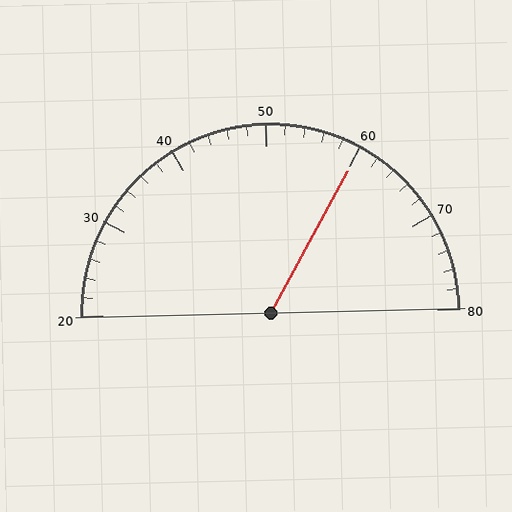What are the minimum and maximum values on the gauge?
The gauge ranges from 20 to 80.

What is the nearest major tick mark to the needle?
The nearest major tick mark is 60.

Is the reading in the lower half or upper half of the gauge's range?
The reading is in the upper half of the range (20 to 80).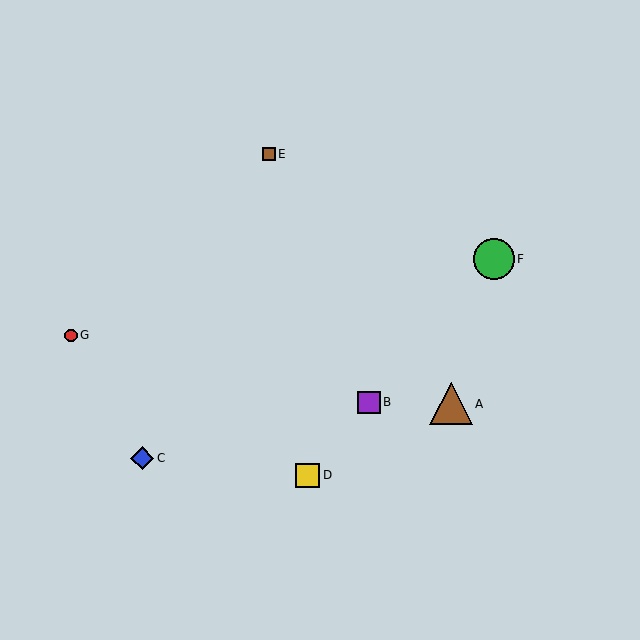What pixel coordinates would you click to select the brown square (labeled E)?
Click at (269, 154) to select the brown square E.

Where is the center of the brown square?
The center of the brown square is at (269, 154).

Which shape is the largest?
The brown triangle (labeled A) is the largest.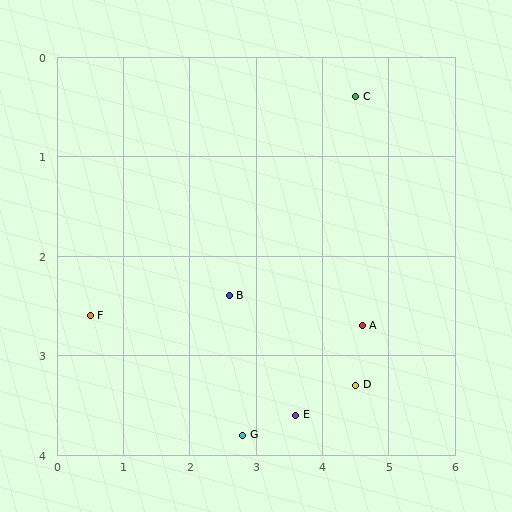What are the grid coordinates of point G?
Point G is at approximately (2.8, 3.8).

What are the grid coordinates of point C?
Point C is at approximately (4.5, 0.4).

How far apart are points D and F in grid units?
Points D and F are about 4.1 grid units apart.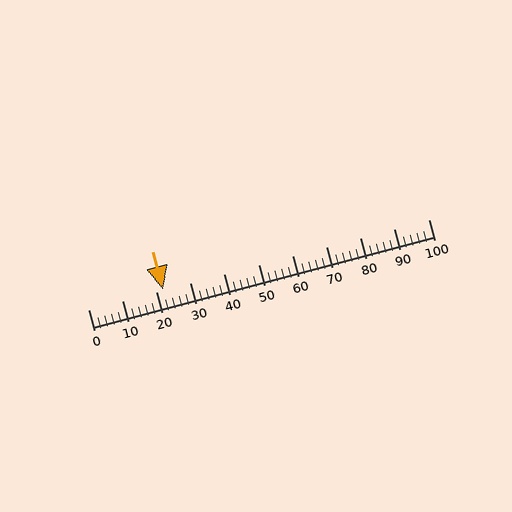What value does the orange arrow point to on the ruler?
The orange arrow points to approximately 22.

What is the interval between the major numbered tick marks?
The major tick marks are spaced 10 units apart.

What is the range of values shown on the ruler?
The ruler shows values from 0 to 100.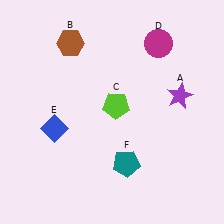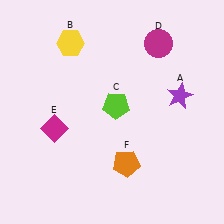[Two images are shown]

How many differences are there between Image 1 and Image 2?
There are 3 differences between the two images.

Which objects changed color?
B changed from brown to yellow. E changed from blue to magenta. F changed from teal to orange.